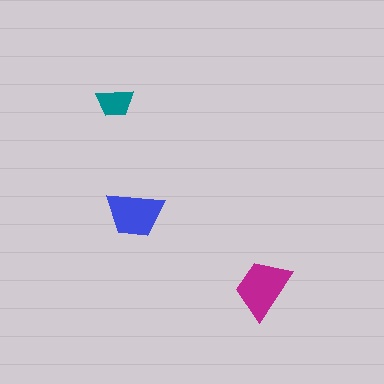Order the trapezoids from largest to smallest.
the magenta one, the blue one, the teal one.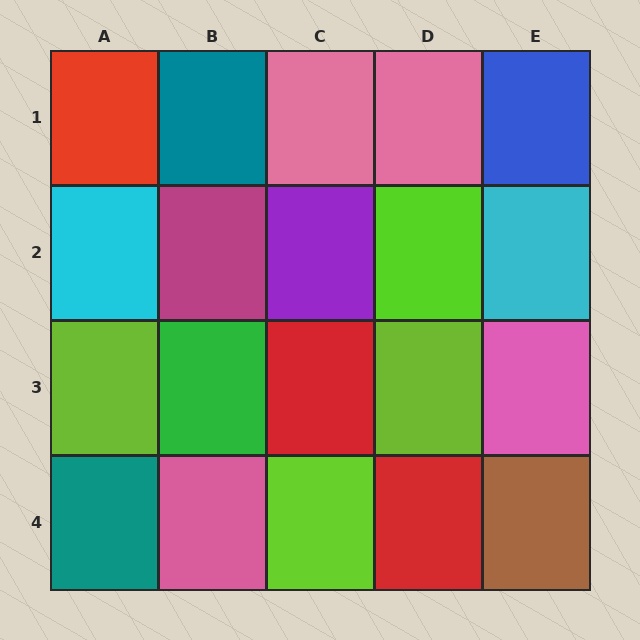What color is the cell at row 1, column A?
Red.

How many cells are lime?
4 cells are lime.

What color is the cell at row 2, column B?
Magenta.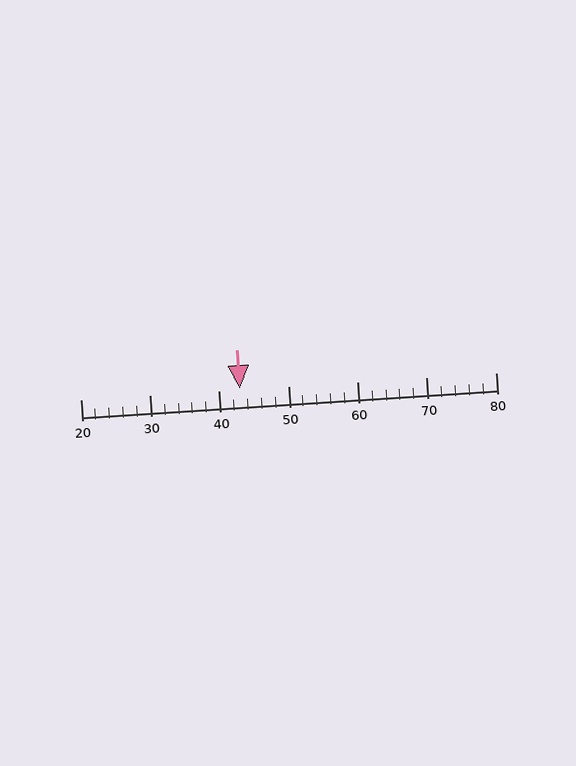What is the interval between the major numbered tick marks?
The major tick marks are spaced 10 units apart.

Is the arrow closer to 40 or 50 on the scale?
The arrow is closer to 40.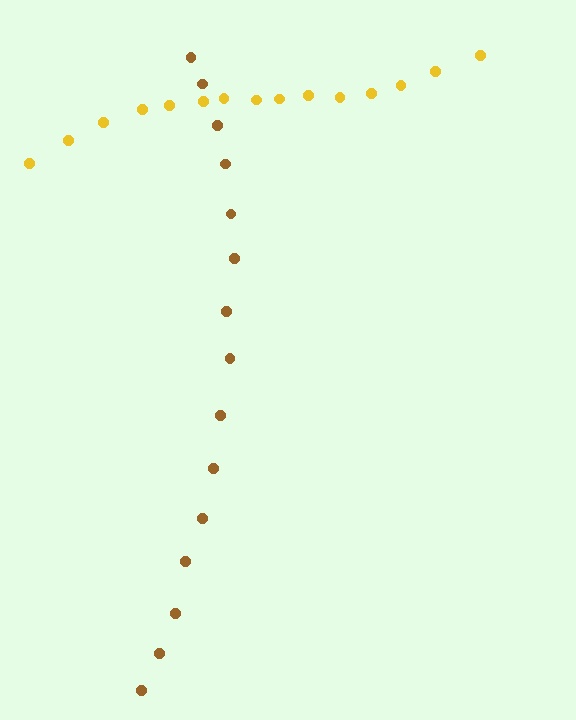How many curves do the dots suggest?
There are 2 distinct paths.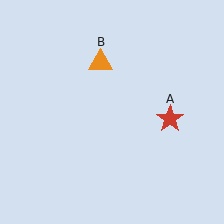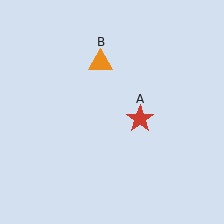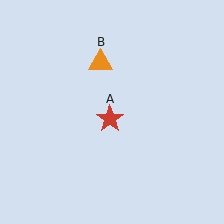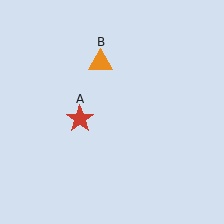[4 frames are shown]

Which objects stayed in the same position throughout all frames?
Orange triangle (object B) remained stationary.